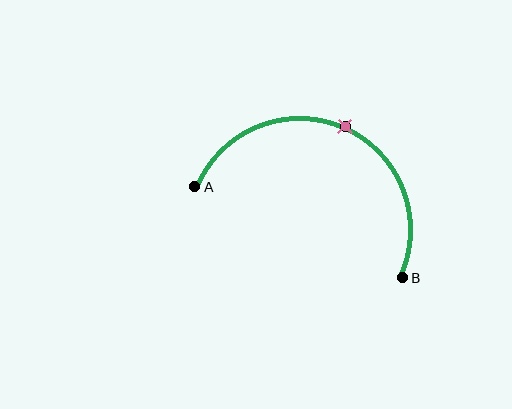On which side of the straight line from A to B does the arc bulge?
The arc bulges above the straight line connecting A and B.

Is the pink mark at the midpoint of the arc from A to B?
Yes. The pink mark lies on the arc at equal arc-length from both A and B — it is the arc midpoint.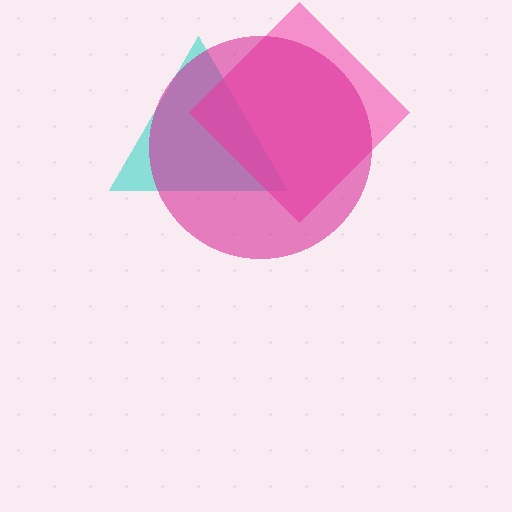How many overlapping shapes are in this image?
There are 3 overlapping shapes in the image.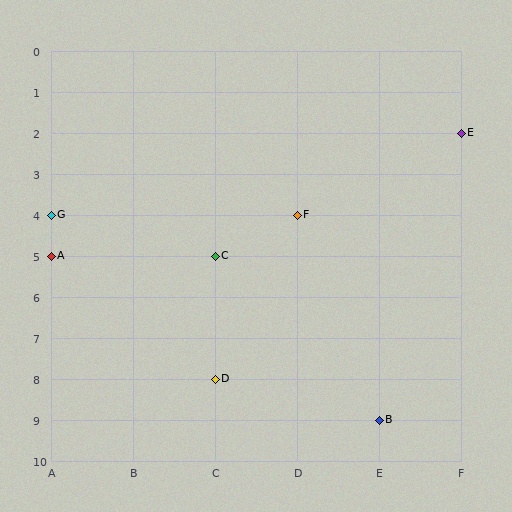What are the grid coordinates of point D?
Point D is at grid coordinates (C, 8).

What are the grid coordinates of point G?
Point G is at grid coordinates (A, 4).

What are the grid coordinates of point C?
Point C is at grid coordinates (C, 5).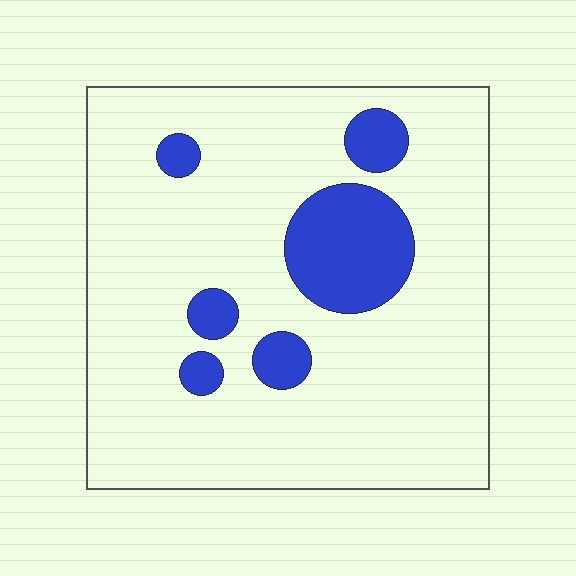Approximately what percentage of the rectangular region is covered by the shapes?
Approximately 15%.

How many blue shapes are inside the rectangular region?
6.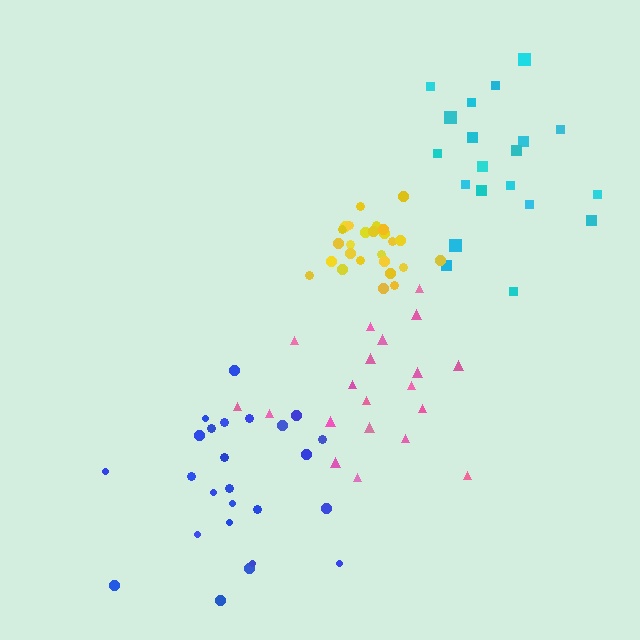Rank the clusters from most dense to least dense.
yellow, pink, blue, cyan.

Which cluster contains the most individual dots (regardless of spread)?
Yellow (26).